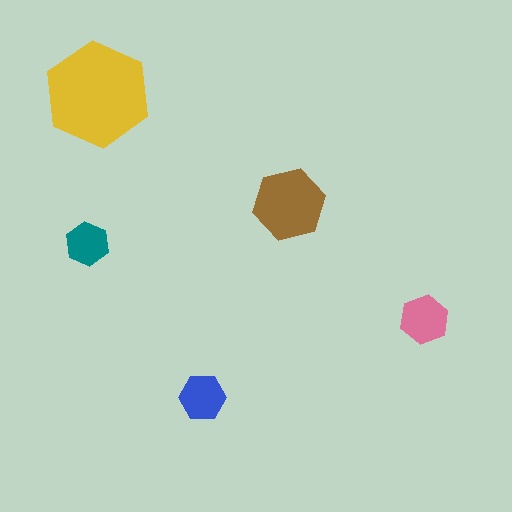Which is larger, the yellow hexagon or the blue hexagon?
The yellow one.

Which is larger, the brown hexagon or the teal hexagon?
The brown one.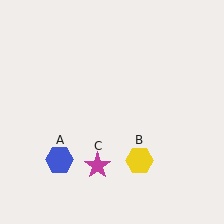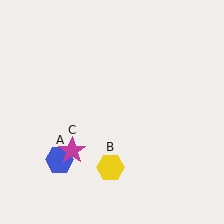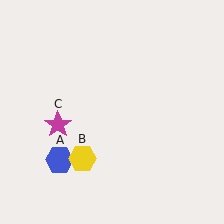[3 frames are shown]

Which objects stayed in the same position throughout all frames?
Blue hexagon (object A) remained stationary.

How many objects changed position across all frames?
2 objects changed position: yellow hexagon (object B), magenta star (object C).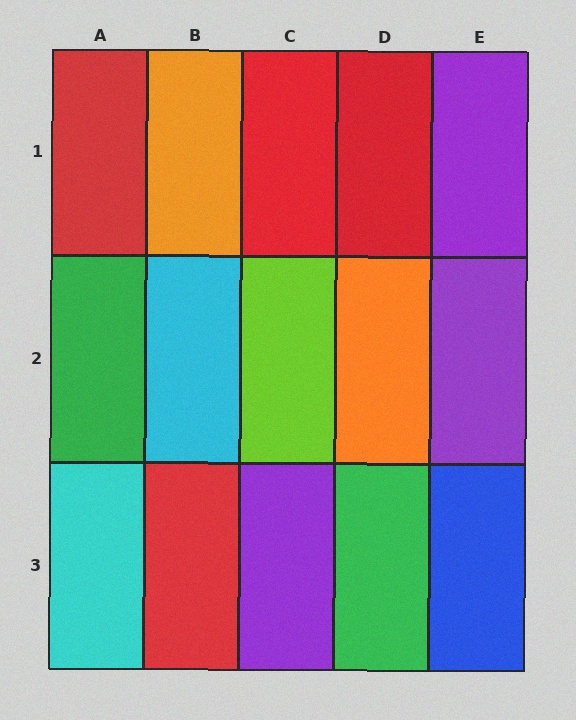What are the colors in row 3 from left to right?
Cyan, red, purple, green, blue.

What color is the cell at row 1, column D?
Red.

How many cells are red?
4 cells are red.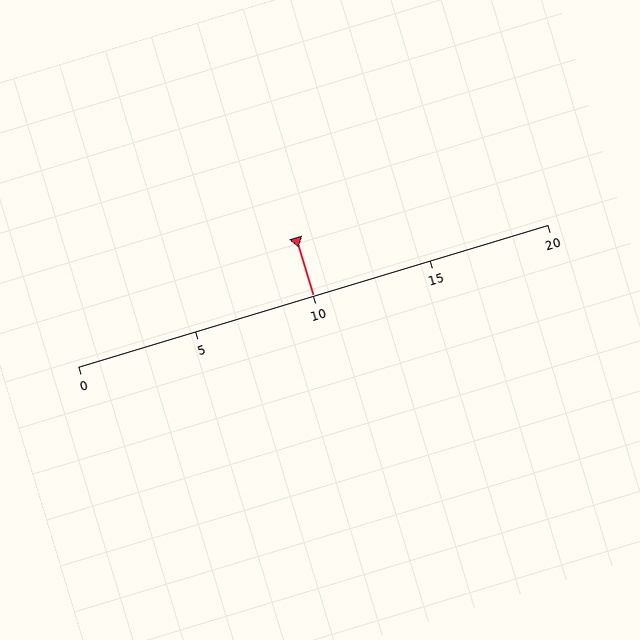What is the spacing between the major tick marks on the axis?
The major ticks are spaced 5 apart.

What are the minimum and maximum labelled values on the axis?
The axis runs from 0 to 20.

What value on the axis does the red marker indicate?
The marker indicates approximately 10.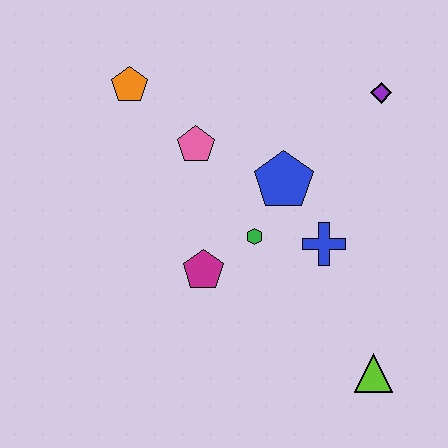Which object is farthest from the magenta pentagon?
The purple diamond is farthest from the magenta pentagon.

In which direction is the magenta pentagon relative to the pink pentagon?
The magenta pentagon is below the pink pentagon.